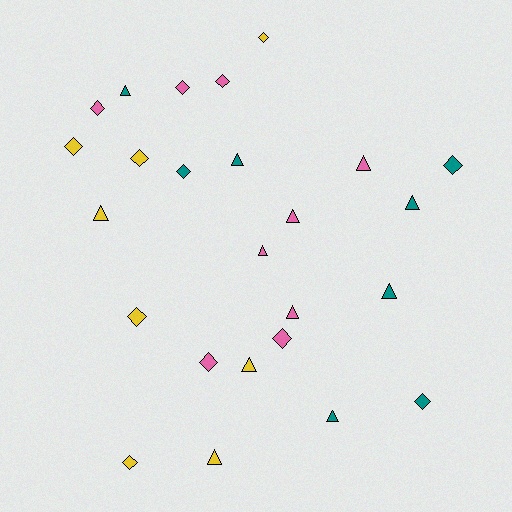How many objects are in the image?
There are 25 objects.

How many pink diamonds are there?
There are 5 pink diamonds.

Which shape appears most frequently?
Diamond, with 13 objects.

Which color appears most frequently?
Pink, with 9 objects.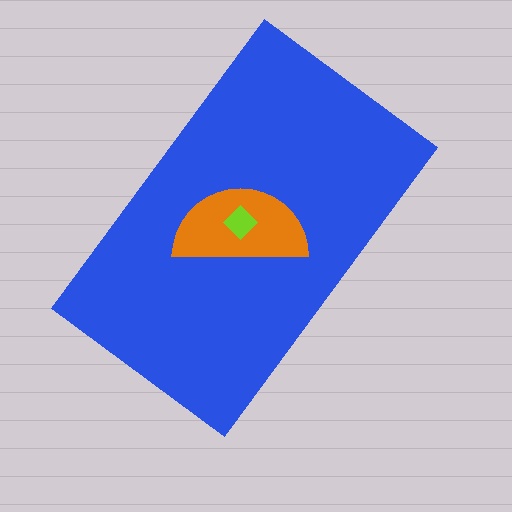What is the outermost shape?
The blue rectangle.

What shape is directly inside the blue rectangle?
The orange semicircle.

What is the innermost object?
The lime diamond.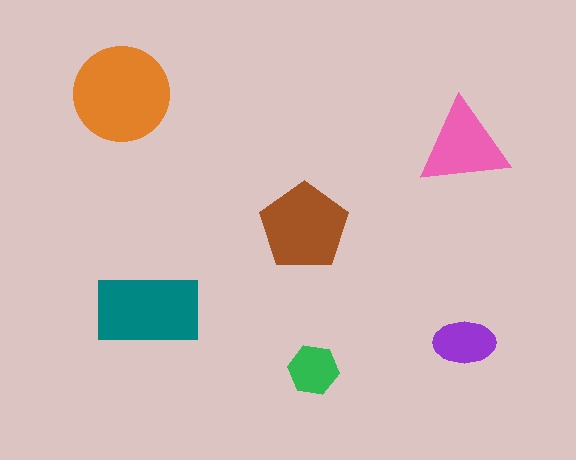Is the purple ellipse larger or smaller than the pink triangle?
Smaller.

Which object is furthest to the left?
The orange circle is leftmost.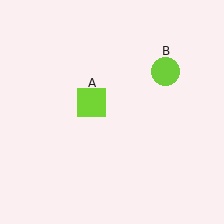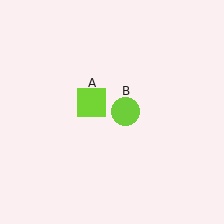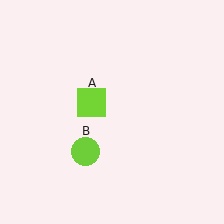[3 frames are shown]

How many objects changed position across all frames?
1 object changed position: lime circle (object B).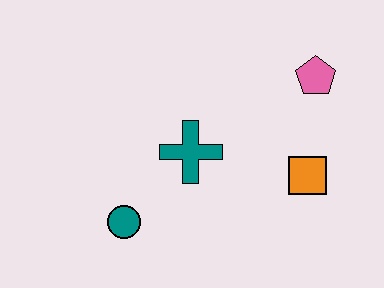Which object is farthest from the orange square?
The teal circle is farthest from the orange square.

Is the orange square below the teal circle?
No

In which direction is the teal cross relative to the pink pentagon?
The teal cross is to the left of the pink pentagon.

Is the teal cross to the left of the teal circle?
No